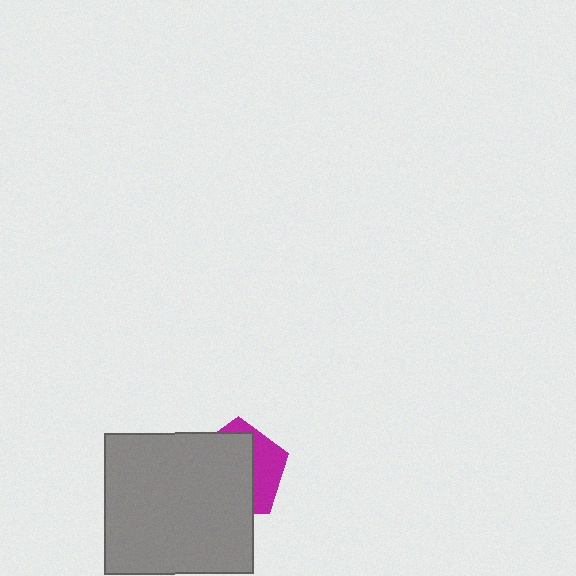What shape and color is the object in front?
The object in front is a gray rectangle.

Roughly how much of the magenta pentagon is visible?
A small part of it is visible (roughly 33%).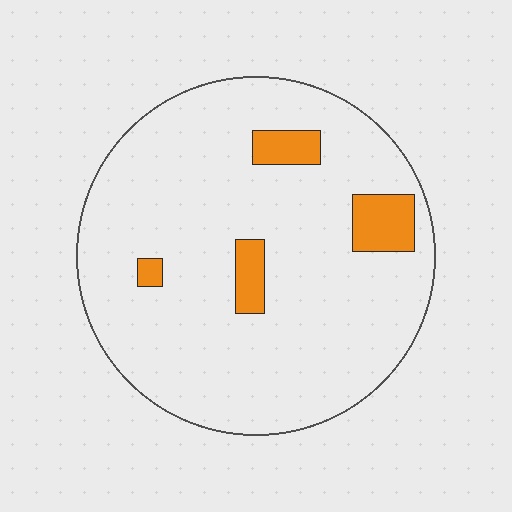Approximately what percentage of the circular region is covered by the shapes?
Approximately 10%.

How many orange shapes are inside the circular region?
4.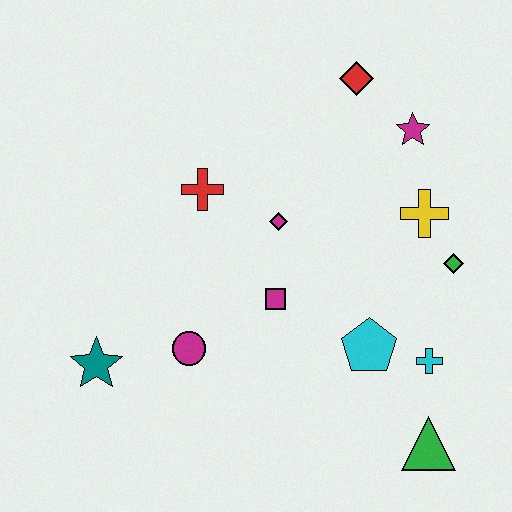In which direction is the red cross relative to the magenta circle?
The red cross is above the magenta circle.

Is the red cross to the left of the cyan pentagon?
Yes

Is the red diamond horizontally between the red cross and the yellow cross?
Yes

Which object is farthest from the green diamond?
The teal star is farthest from the green diamond.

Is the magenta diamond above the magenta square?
Yes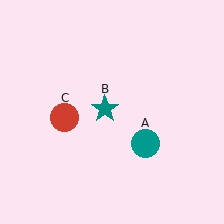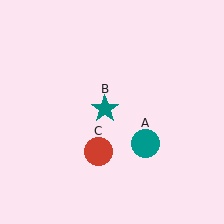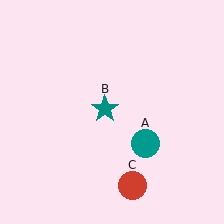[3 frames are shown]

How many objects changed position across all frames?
1 object changed position: red circle (object C).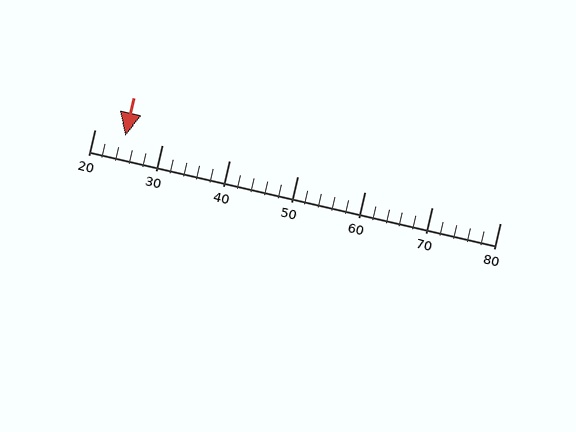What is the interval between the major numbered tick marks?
The major tick marks are spaced 10 units apart.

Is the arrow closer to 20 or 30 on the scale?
The arrow is closer to 20.